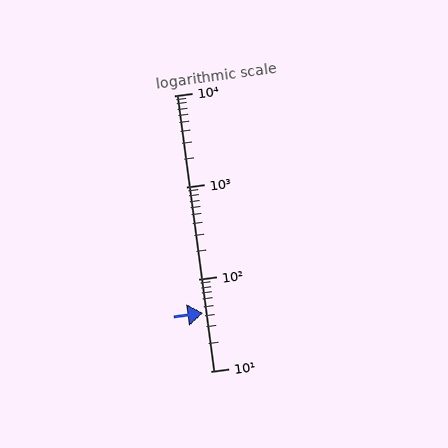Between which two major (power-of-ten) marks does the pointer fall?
The pointer is between 10 and 100.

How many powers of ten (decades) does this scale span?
The scale spans 3 decades, from 10 to 10000.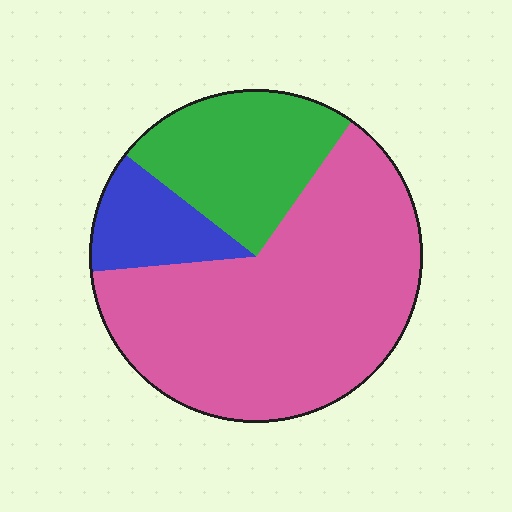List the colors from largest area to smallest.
From largest to smallest: pink, green, blue.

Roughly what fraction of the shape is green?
Green covers about 25% of the shape.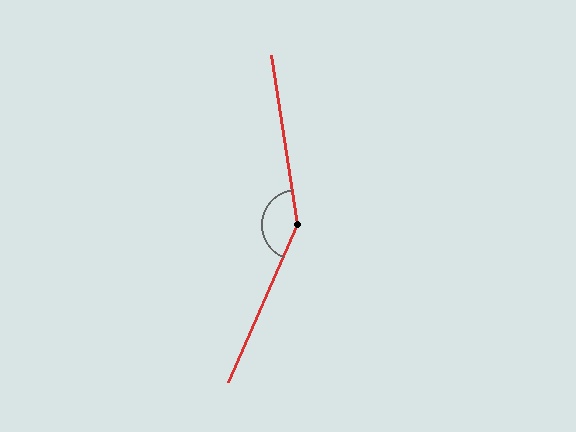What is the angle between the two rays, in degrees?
Approximately 148 degrees.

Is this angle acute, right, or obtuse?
It is obtuse.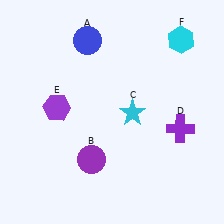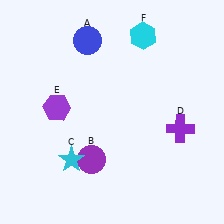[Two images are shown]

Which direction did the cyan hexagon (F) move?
The cyan hexagon (F) moved left.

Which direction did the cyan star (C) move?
The cyan star (C) moved left.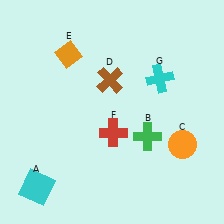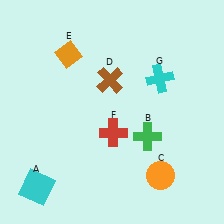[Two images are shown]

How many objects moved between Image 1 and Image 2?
1 object moved between the two images.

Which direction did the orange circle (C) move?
The orange circle (C) moved down.